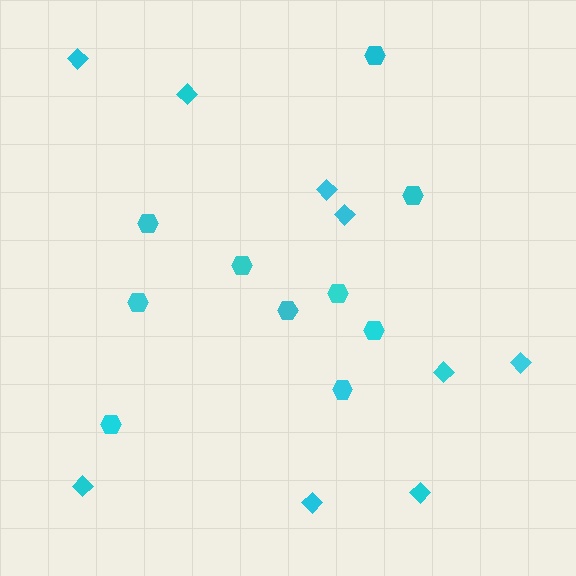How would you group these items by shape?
There are 2 groups: one group of diamonds (9) and one group of hexagons (10).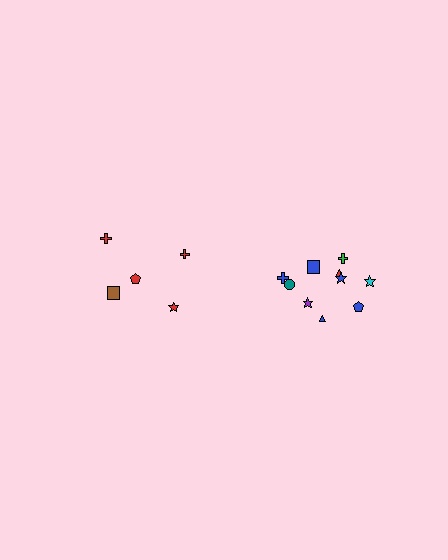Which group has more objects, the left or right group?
The right group.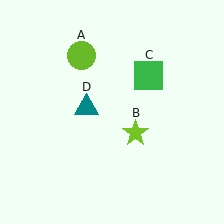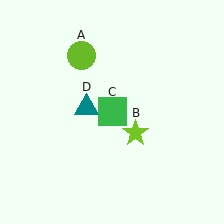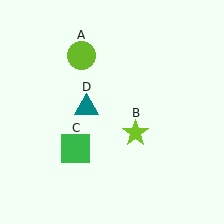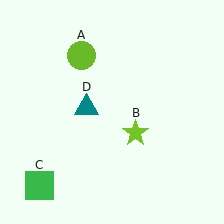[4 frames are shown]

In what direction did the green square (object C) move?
The green square (object C) moved down and to the left.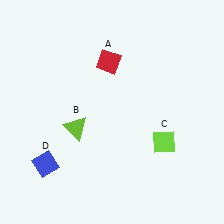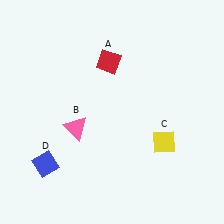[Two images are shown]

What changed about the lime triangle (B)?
In Image 1, B is lime. In Image 2, it changed to pink.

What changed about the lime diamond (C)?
In Image 1, C is lime. In Image 2, it changed to yellow.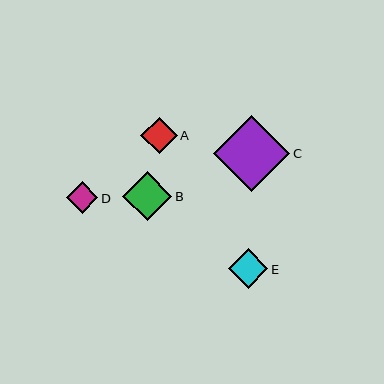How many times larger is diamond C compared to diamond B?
Diamond C is approximately 1.6 times the size of diamond B.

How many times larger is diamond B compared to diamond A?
Diamond B is approximately 1.3 times the size of diamond A.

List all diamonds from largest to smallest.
From largest to smallest: C, B, E, A, D.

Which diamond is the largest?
Diamond C is the largest with a size of approximately 76 pixels.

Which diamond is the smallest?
Diamond D is the smallest with a size of approximately 32 pixels.